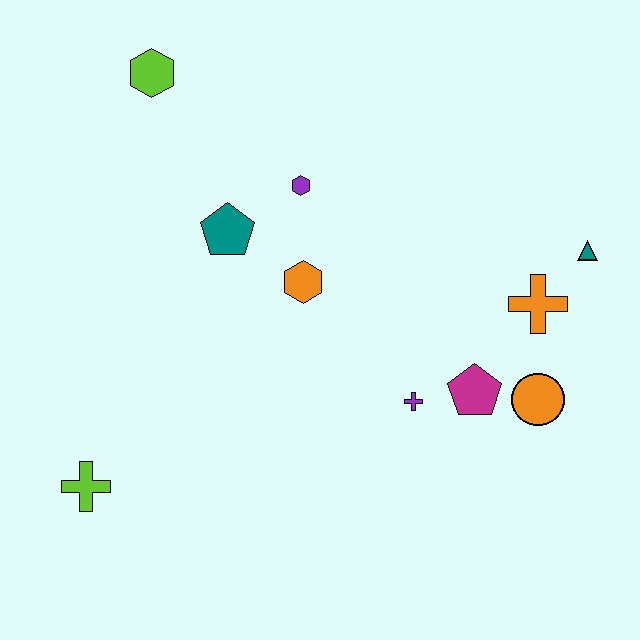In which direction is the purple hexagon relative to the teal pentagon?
The purple hexagon is to the right of the teal pentagon.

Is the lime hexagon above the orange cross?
Yes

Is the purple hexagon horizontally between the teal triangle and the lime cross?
Yes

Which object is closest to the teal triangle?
The orange cross is closest to the teal triangle.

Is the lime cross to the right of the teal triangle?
No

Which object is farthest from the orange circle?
The lime hexagon is farthest from the orange circle.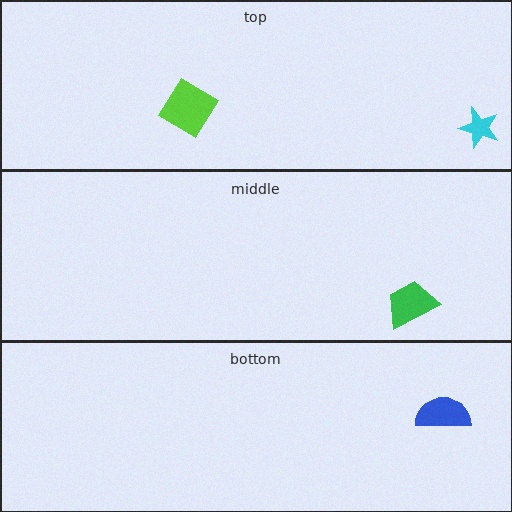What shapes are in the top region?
The cyan star, the lime diamond.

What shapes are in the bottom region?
The blue semicircle.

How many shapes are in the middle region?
1.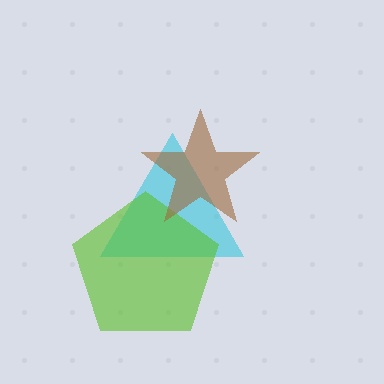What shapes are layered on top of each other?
The layered shapes are: a cyan triangle, a lime pentagon, a brown star.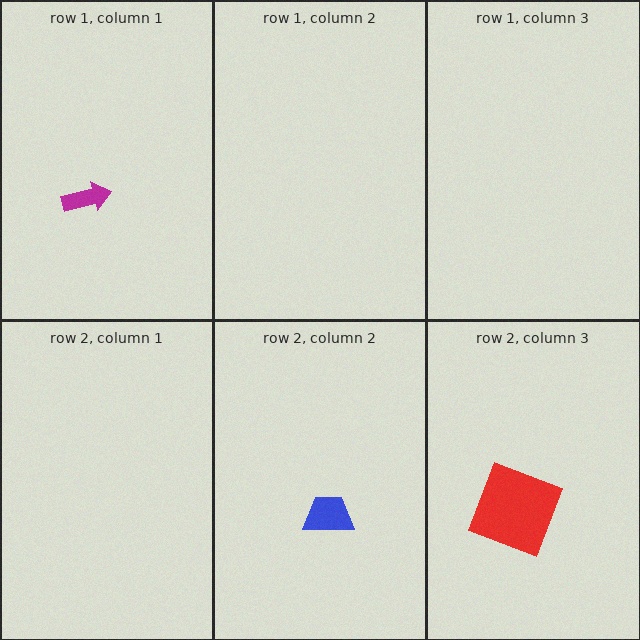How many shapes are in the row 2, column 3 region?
1.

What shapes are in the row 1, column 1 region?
The magenta arrow.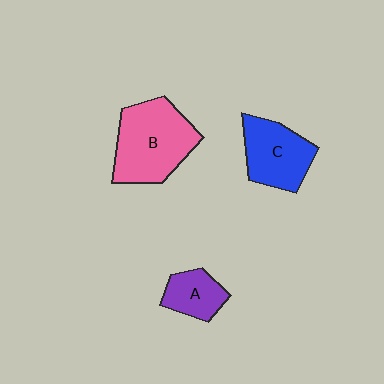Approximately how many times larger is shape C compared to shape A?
Approximately 1.6 times.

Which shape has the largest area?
Shape B (pink).